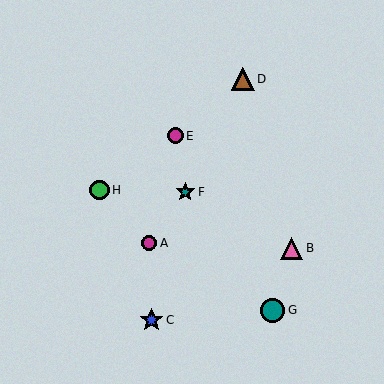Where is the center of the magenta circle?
The center of the magenta circle is at (149, 243).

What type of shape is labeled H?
Shape H is a green circle.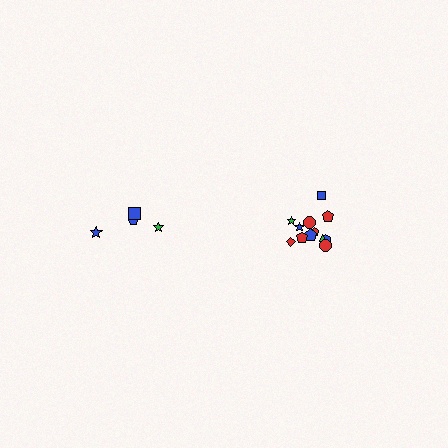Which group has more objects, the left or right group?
The right group.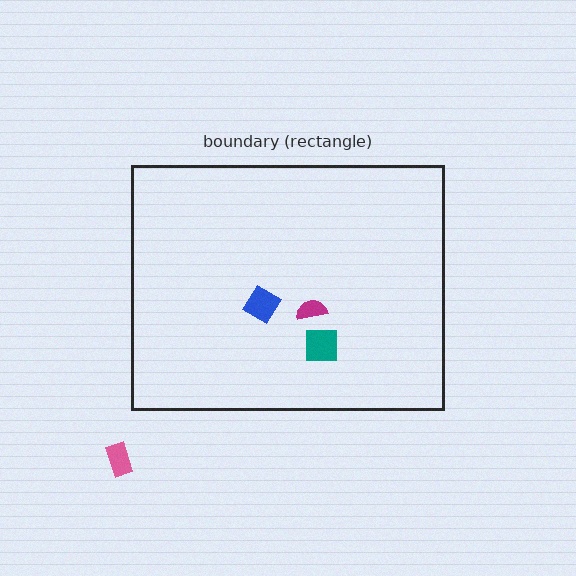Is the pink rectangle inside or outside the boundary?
Outside.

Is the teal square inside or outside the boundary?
Inside.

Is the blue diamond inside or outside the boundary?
Inside.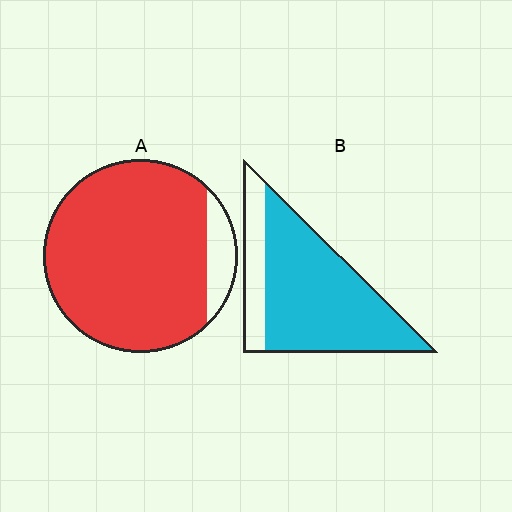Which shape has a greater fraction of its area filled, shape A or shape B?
Shape A.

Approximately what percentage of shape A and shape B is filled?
A is approximately 90% and B is approximately 80%.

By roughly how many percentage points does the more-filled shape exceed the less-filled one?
By roughly 10 percentage points (A over B).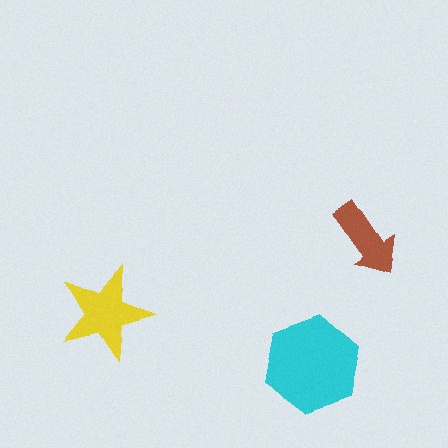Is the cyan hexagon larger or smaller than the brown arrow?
Larger.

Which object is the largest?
The cyan hexagon.